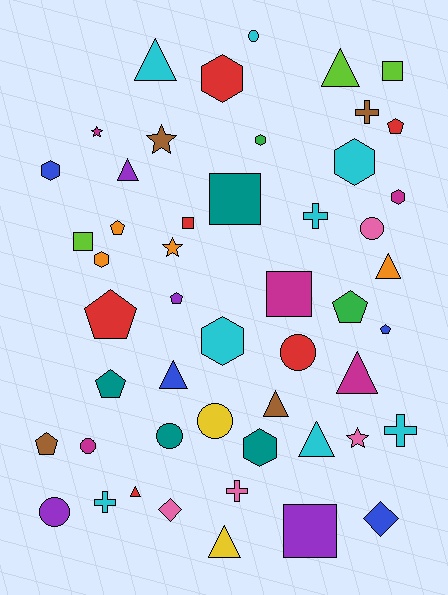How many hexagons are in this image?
There are 8 hexagons.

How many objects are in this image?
There are 50 objects.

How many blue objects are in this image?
There are 4 blue objects.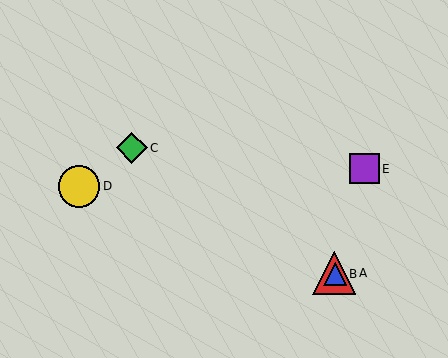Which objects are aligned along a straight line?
Objects A, B, C are aligned along a straight line.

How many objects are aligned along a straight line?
3 objects (A, B, C) are aligned along a straight line.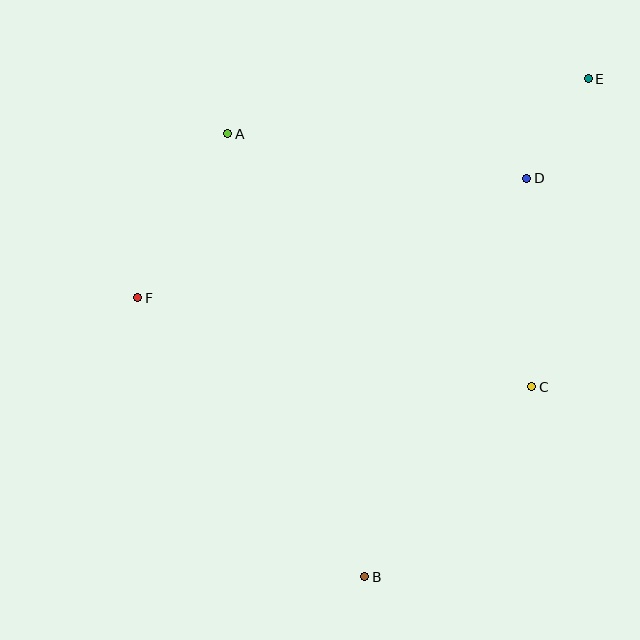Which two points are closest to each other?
Points D and E are closest to each other.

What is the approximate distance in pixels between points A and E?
The distance between A and E is approximately 365 pixels.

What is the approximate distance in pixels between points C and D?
The distance between C and D is approximately 208 pixels.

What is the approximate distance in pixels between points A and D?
The distance between A and D is approximately 302 pixels.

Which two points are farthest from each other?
Points B and E are farthest from each other.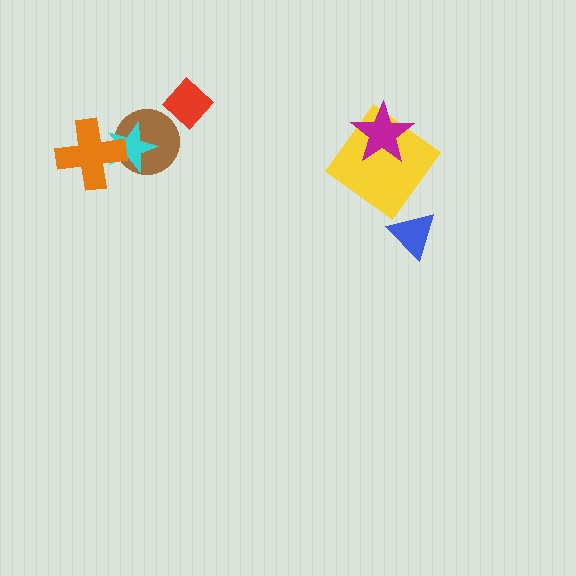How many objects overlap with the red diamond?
0 objects overlap with the red diamond.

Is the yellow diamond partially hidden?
Yes, it is partially covered by another shape.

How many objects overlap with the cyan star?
2 objects overlap with the cyan star.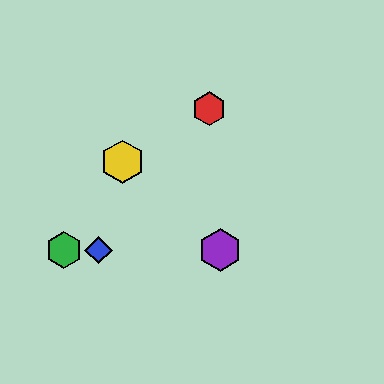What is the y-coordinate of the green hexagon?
The green hexagon is at y≈250.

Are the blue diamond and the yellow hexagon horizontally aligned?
No, the blue diamond is at y≈250 and the yellow hexagon is at y≈162.